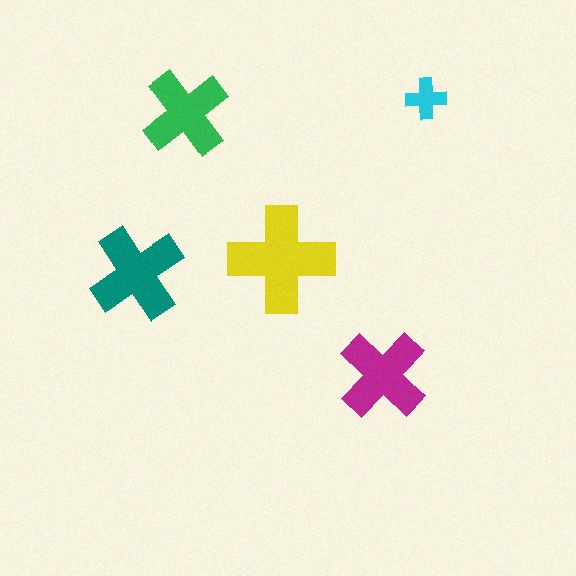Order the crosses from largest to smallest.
the yellow one, the teal one, the magenta one, the green one, the cyan one.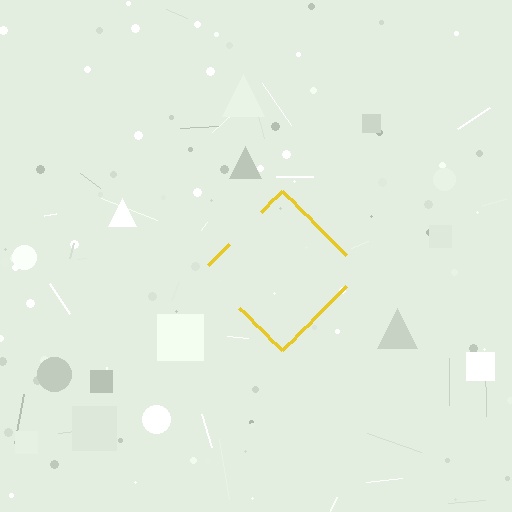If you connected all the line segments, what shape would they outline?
They would outline a diamond.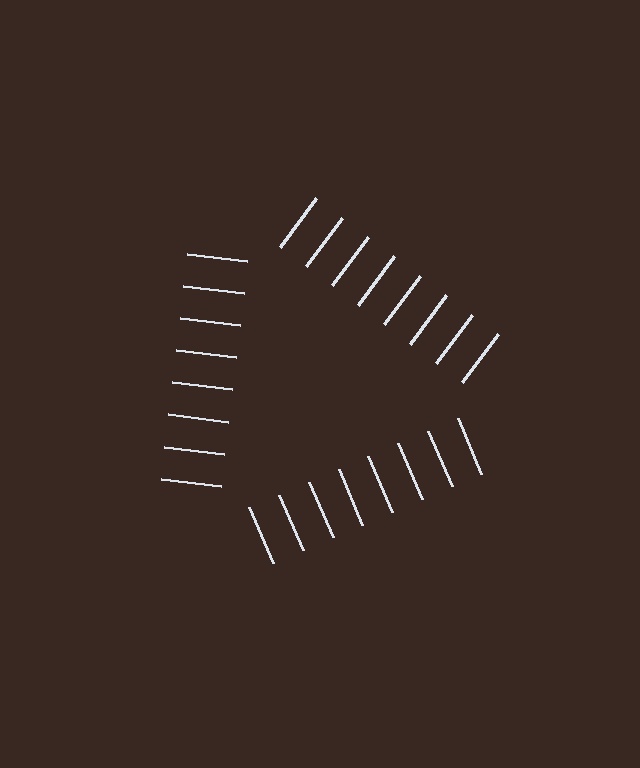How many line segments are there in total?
24 — 8 along each of the 3 edges.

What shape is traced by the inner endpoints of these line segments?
An illusory triangle — the line segments terminate on its edges but no continuous stroke is drawn.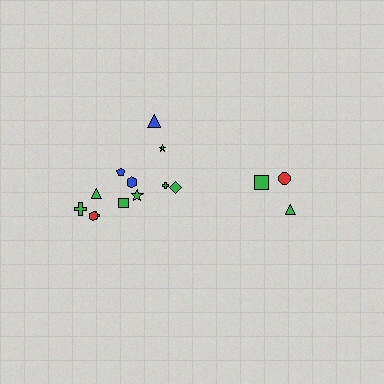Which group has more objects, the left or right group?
The left group.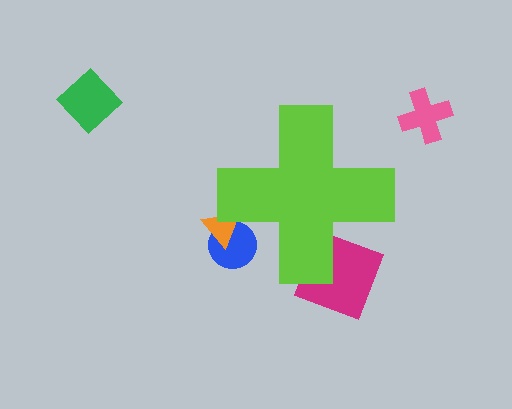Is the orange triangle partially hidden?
Yes, the orange triangle is partially hidden behind the lime cross.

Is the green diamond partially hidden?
No, the green diamond is fully visible.